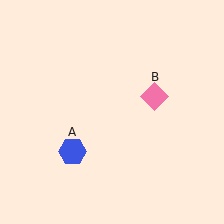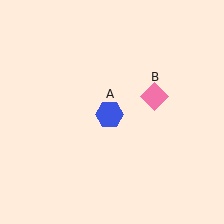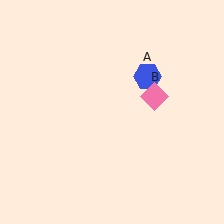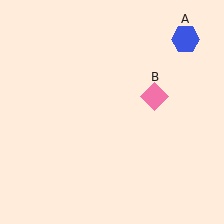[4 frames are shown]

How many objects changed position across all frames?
1 object changed position: blue hexagon (object A).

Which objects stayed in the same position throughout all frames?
Pink diamond (object B) remained stationary.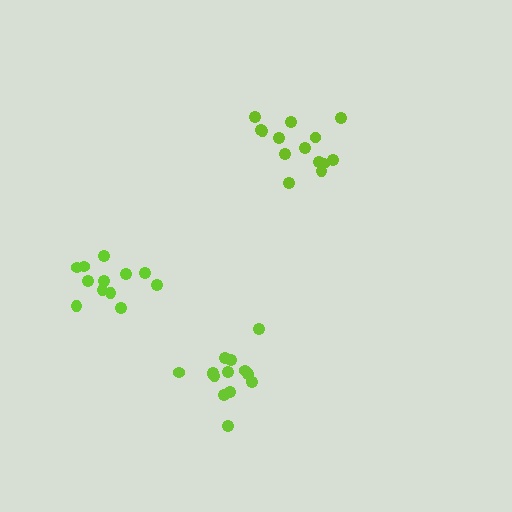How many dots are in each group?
Group 1: 14 dots, Group 2: 14 dots, Group 3: 13 dots (41 total).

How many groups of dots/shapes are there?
There are 3 groups.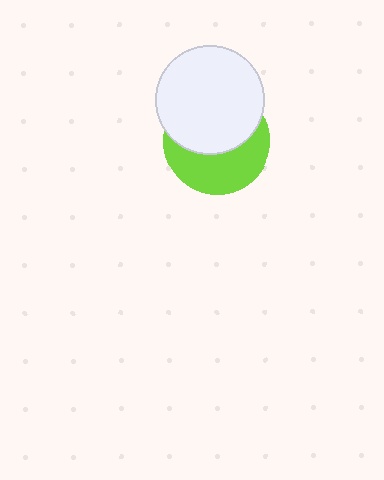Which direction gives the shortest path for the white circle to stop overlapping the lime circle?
Moving up gives the shortest separation.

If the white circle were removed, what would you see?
You would see the complete lime circle.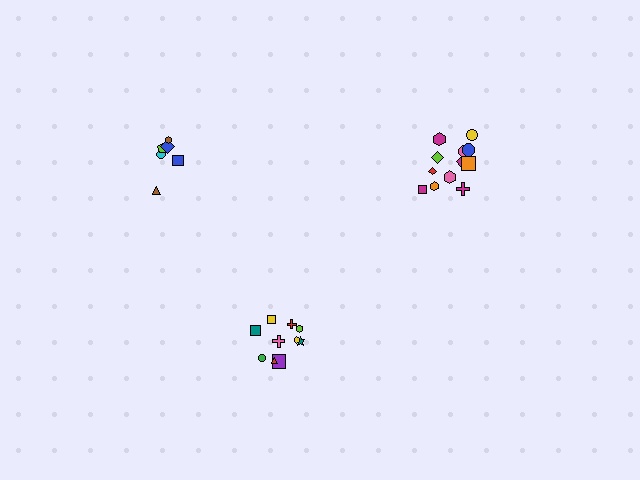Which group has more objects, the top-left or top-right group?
The top-right group.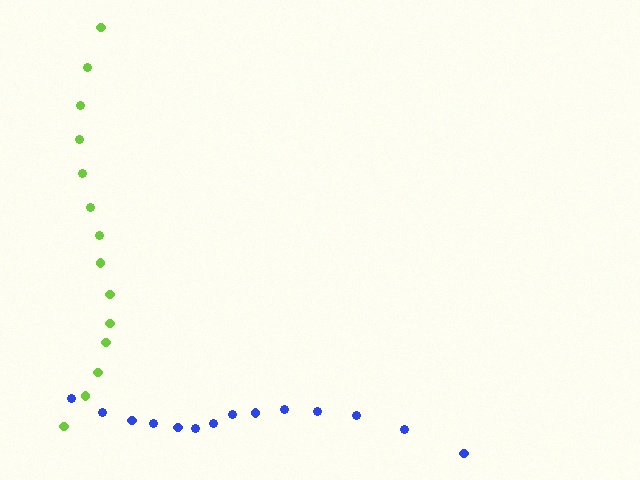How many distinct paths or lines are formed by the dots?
There are 2 distinct paths.